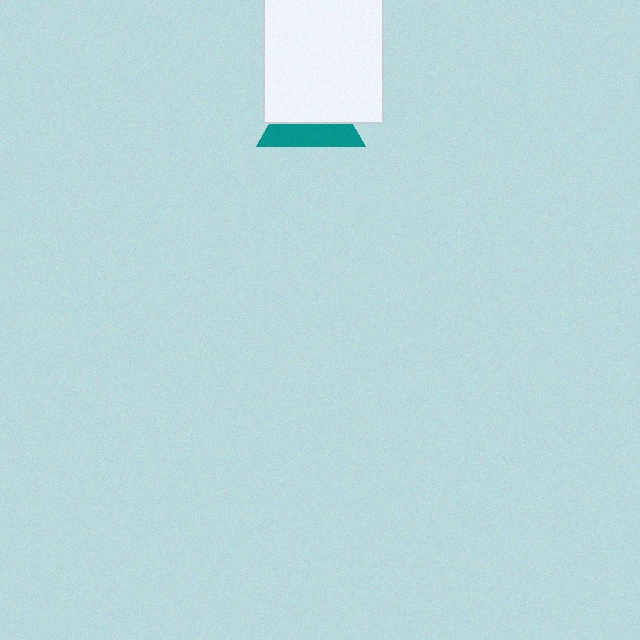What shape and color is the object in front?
The object in front is a white rectangle.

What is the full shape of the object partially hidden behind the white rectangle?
The partially hidden object is a teal triangle.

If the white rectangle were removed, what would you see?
You would see the complete teal triangle.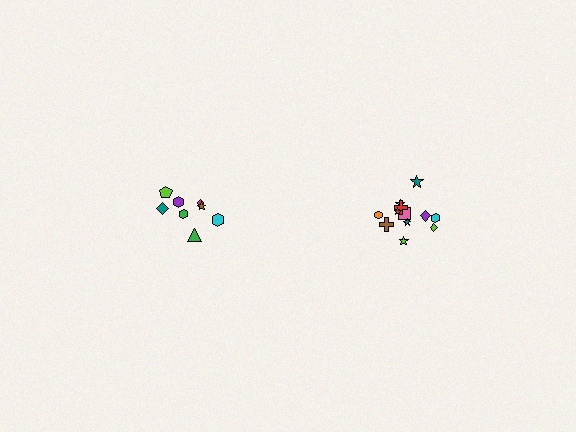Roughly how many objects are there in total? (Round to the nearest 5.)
Roughly 20 objects in total.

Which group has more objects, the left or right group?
The right group.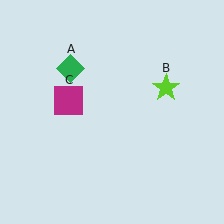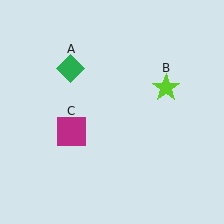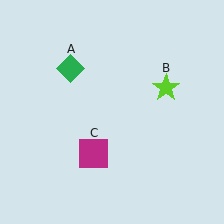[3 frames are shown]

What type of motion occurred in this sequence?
The magenta square (object C) rotated counterclockwise around the center of the scene.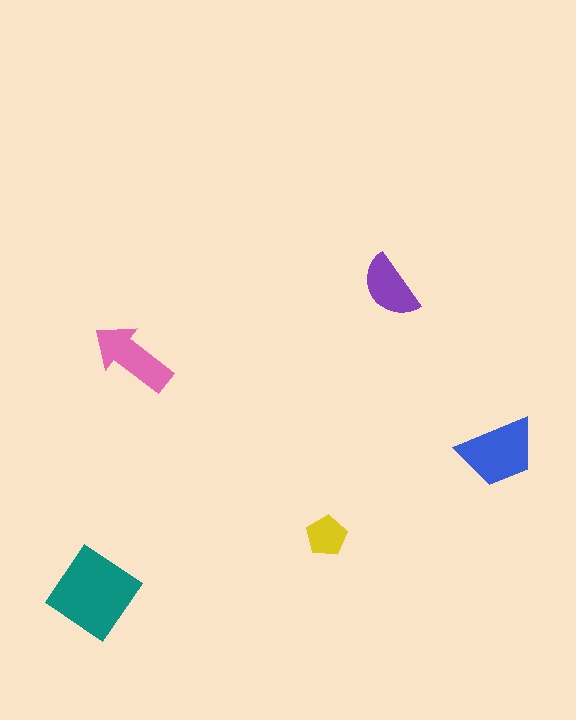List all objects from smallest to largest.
The yellow pentagon, the purple semicircle, the pink arrow, the blue trapezoid, the teal diamond.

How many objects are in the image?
There are 5 objects in the image.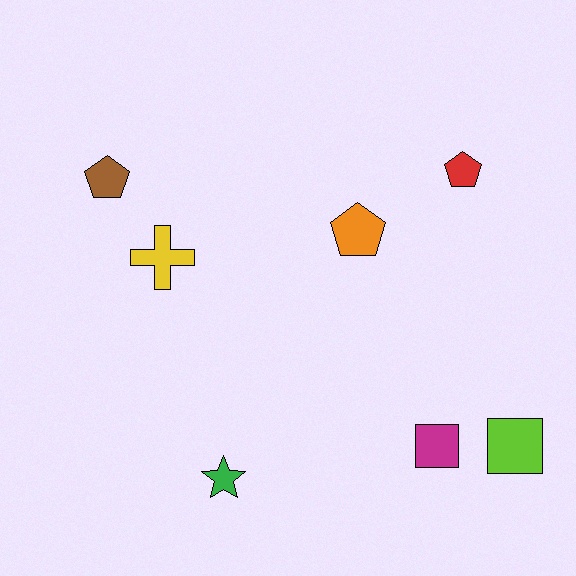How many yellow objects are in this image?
There is 1 yellow object.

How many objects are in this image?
There are 7 objects.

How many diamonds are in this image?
There are no diamonds.